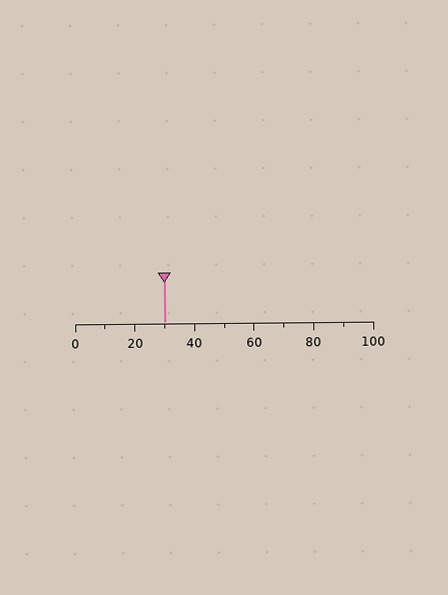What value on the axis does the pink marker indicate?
The marker indicates approximately 30.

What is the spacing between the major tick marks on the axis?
The major ticks are spaced 20 apart.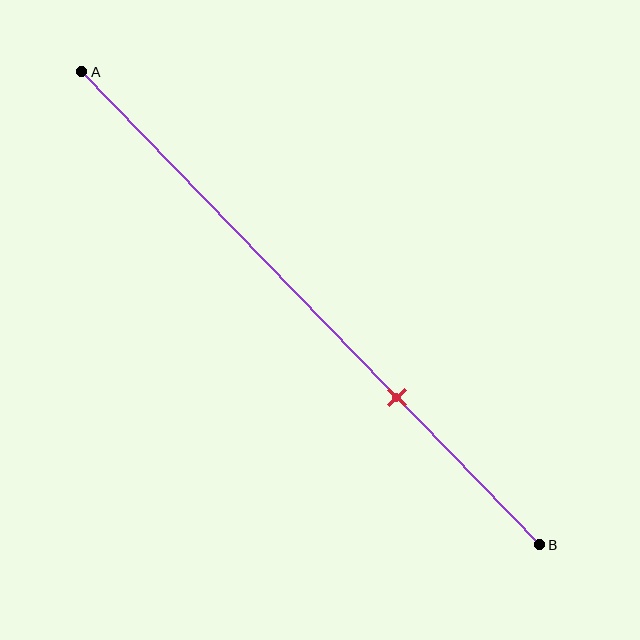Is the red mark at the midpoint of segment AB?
No, the mark is at about 70% from A, not at the 50% midpoint.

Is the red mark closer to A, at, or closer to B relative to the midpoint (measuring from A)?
The red mark is closer to point B than the midpoint of segment AB.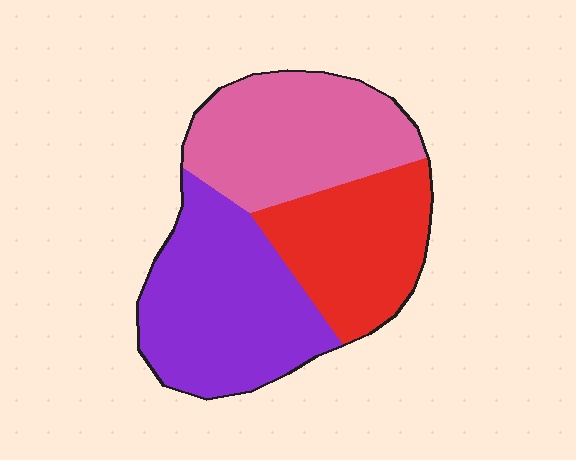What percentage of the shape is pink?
Pink takes up between a third and a half of the shape.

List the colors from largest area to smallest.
From largest to smallest: purple, pink, red.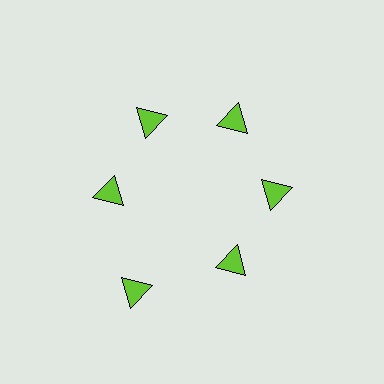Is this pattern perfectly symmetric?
No. The 6 lime triangles are arranged in a ring, but one element near the 7 o'clock position is pushed outward from the center, breaking the 6-fold rotational symmetry.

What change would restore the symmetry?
The symmetry would be restored by moving it inward, back onto the ring so that all 6 triangles sit at equal angles and equal distance from the center.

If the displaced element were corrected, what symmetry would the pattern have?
It would have 6-fold rotational symmetry — the pattern would map onto itself every 60 degrees.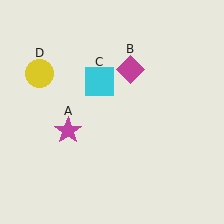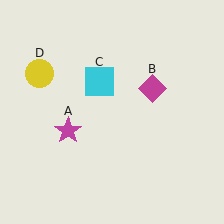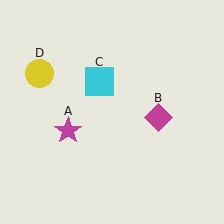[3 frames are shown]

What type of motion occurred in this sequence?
The magenta diamond (object B) rotated clockwise around the center of the scene.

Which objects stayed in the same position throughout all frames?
Magenta star (object A) and cyan square (object C) and yellow circle (object D) remained stationary.